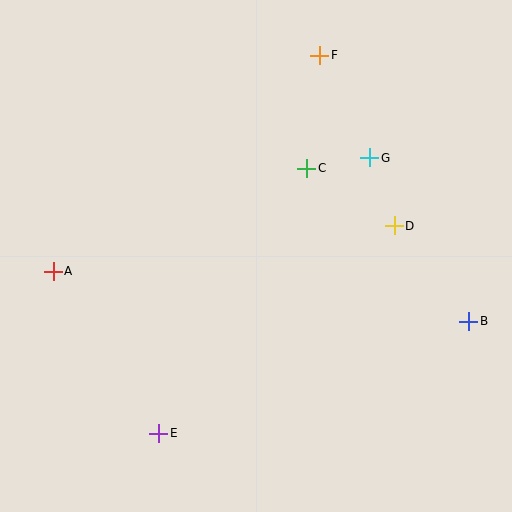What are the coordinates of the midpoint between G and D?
The midpoint between G and D is at (382, 192).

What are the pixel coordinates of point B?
Point B is at (469, 321).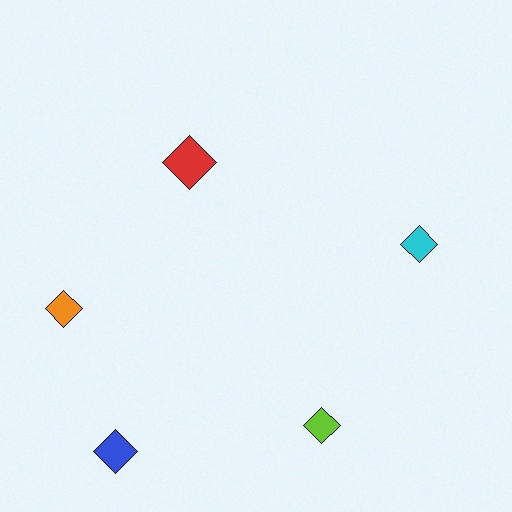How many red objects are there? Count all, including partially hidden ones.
There is 1 red object.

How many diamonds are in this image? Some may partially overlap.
There are 5 diamonds.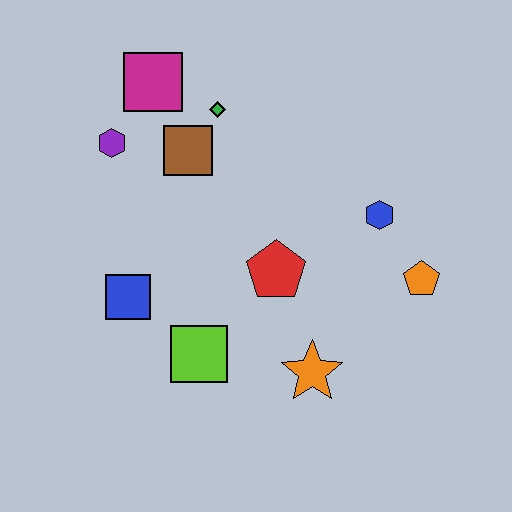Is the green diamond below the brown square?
No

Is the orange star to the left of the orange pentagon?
Yes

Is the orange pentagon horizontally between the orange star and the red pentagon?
No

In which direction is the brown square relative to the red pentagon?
The brown square is above the red pentagon.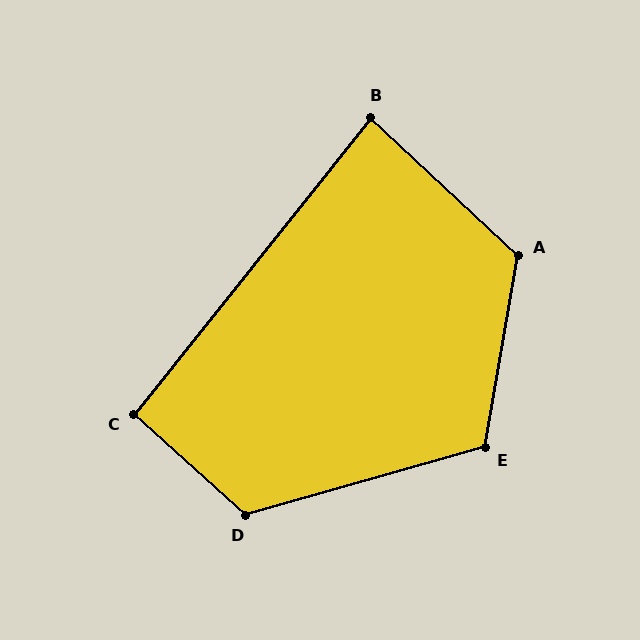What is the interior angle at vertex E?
Approximately 115 degrees (obtuse).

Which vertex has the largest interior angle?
A, at approximately 123 degrees.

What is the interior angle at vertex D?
Approximately 122 degrees (obtuse).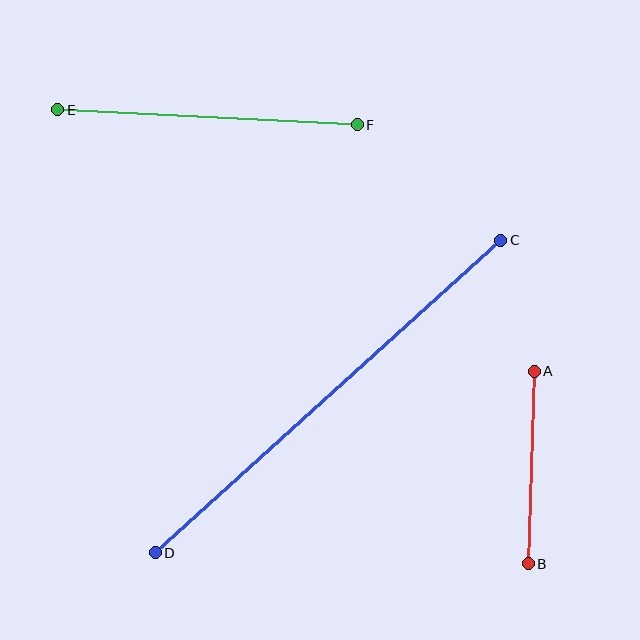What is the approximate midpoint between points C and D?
The midpoint is at approximately (328, 396) pixels.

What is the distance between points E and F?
The distance is approximately 300 pixels.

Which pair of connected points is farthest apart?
Points C and D are farthest apart.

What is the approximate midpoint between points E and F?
The midpoint is at approximately (208, 117) pixels.